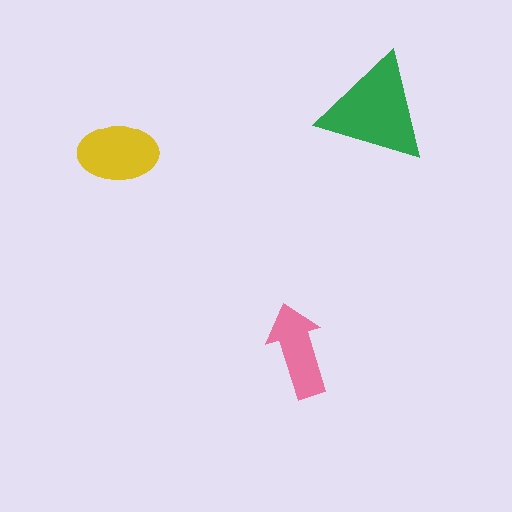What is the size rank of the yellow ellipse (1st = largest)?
2nd.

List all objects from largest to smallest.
The green triangle, the yellow ellipse, the pink arrow.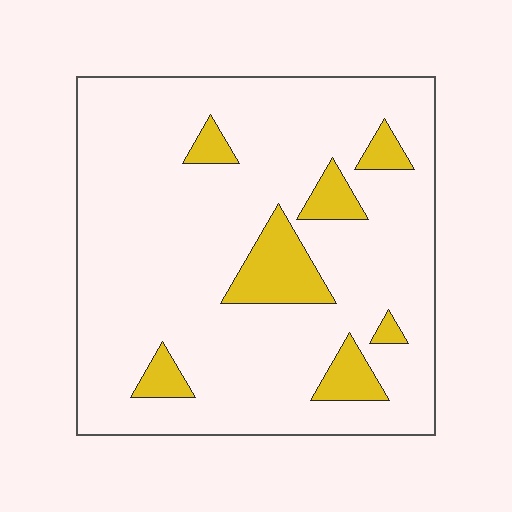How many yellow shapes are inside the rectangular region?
7.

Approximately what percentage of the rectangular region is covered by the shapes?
Approximately 15%.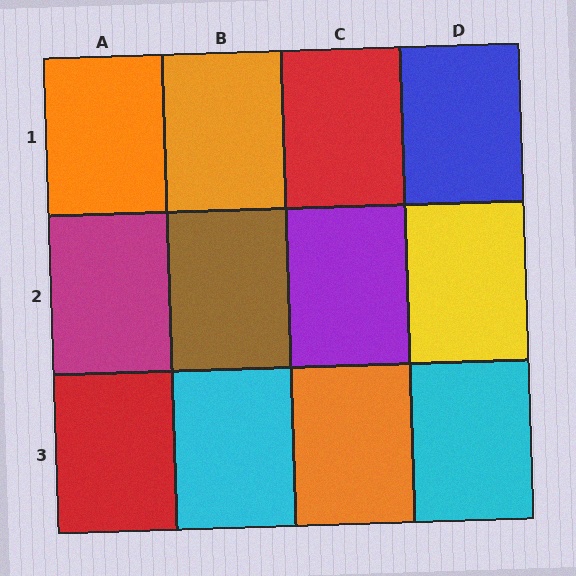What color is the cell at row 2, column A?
Magenta.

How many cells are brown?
1 cell is brown.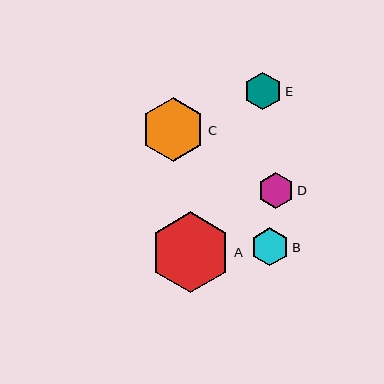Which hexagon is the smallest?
Hexagon D is the smallest with a size of approximately 36 pixels.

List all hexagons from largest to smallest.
From largest to smallest: A, C, B, E, D.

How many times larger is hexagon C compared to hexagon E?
Hexagon C is approximately 1.7 times the size of hexagon E.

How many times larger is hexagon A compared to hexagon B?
Hexagon A is approximately 2.1 times the size of hexagon B.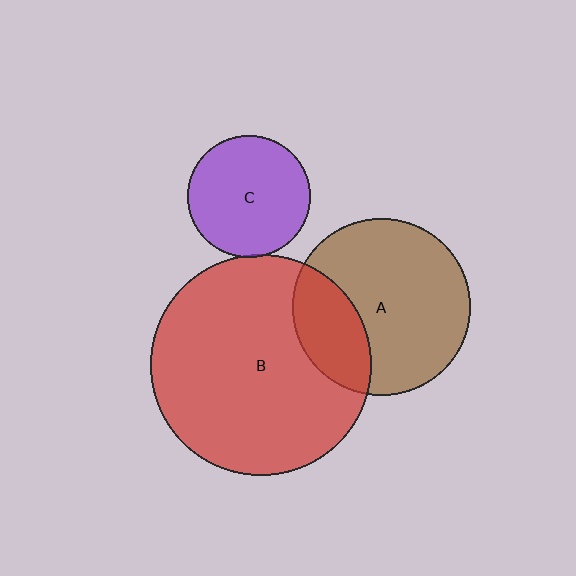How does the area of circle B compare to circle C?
Approximately 3.3 times.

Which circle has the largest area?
Circle B (red).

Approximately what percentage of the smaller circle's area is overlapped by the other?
Approximately 25%.